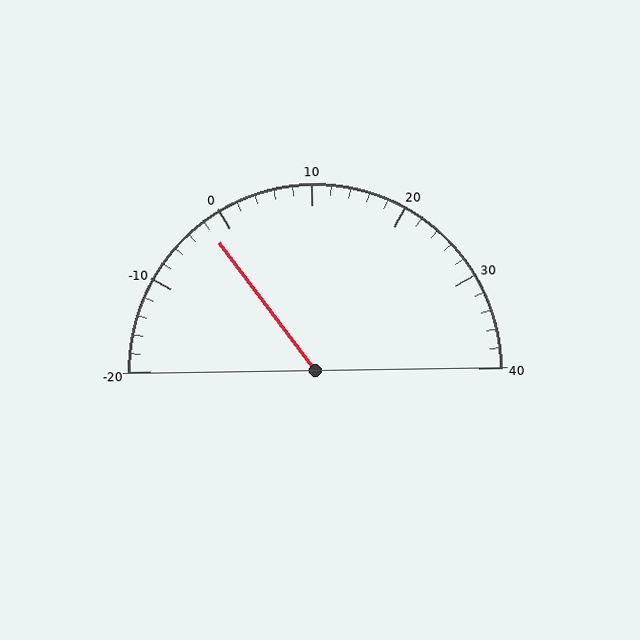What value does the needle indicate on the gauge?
The needle indicates approximately -2.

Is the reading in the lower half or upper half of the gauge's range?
The reading is in the lower half of the range (-20 to 40).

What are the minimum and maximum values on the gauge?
The gauge ranges from -20 to 40.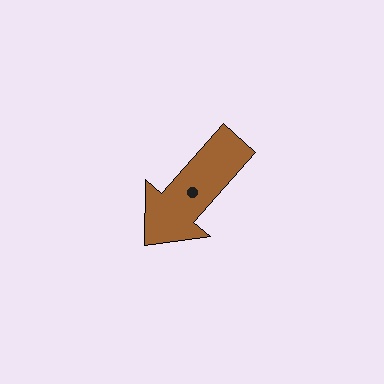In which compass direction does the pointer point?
Southwest.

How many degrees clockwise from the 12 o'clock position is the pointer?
Approximately 221 degrees.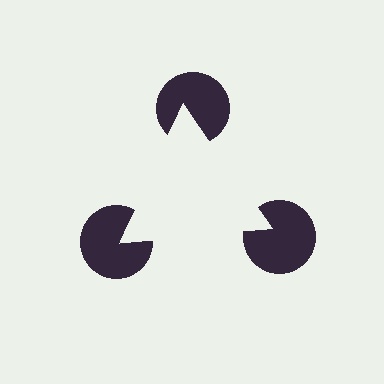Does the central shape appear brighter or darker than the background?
It typically appears slightly brighter than the background, even though no actual brightness change is drawn.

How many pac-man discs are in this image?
There are 3 — one at each vertex of the illusory triangle.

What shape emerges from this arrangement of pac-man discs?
An illusory triangle — its edges are inferred from the aligned wedge cuts in the pac-man discs, not physically drawn.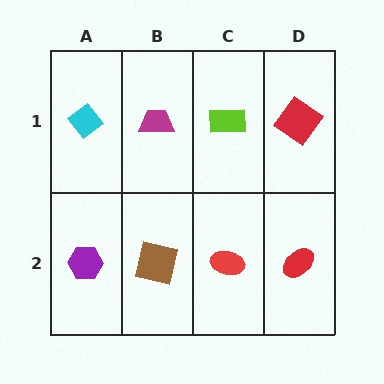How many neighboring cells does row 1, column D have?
2.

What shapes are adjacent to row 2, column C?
A lime rectangle (row 1, column C), a brown square (row 2, column B), a red ellipse (row 2, column D).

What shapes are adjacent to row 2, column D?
A red diamond (row 1, column D), a red ellipse (row 2, column C).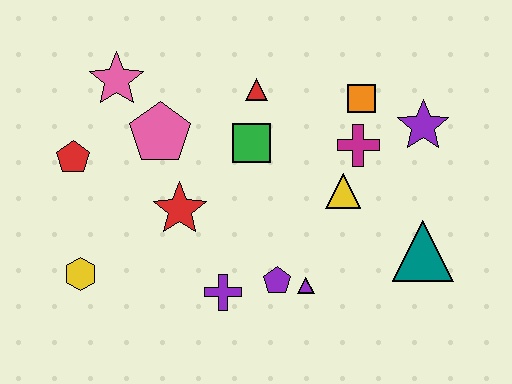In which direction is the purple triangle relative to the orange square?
The purple triangle is below the orange square.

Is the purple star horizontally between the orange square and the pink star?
No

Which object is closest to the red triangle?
The green square is closest to the red triangle.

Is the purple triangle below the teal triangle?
Yes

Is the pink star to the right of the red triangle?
No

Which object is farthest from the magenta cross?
The yellow hexagon is farthest from the magenta cross.